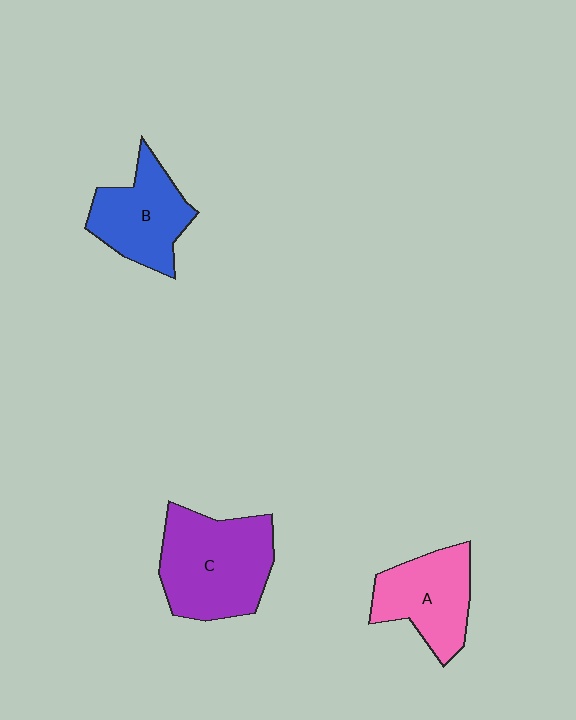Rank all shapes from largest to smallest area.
From largest to smallest: C (purple), B (blue), A (pink).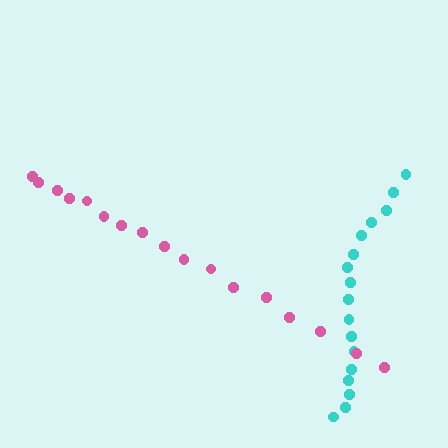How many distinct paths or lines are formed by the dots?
There are 2 distinct paths.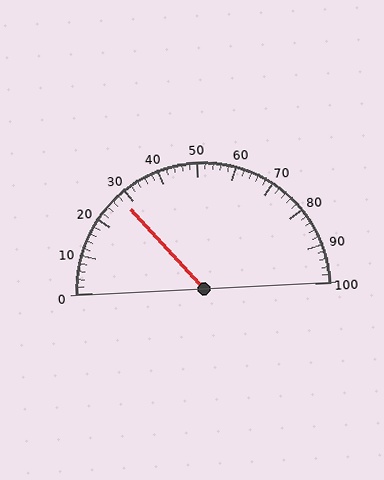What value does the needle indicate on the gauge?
The needle indicates approximately 28.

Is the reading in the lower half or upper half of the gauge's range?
The reading is in the lower half of the range (0 to 100).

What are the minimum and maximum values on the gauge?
The gauge ranges from 0 to 100.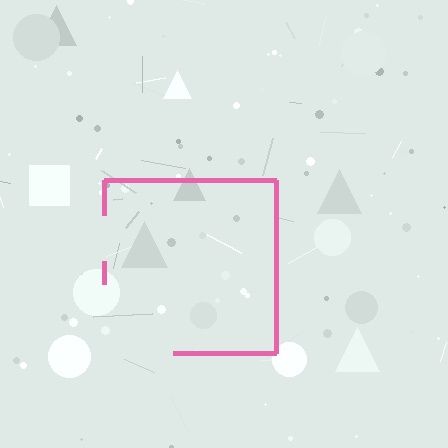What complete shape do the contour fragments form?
The contour fragments form a square.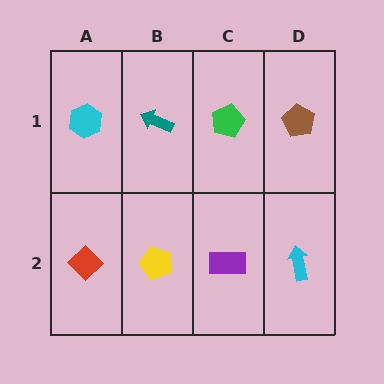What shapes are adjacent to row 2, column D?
A brown pentagon (row 1, column D), a purple rectangle (row 2, column C).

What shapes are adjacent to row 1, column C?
A purple rectangle (row 2, column C), a teal arrow (row 1, column B), a brown pentagon (row 1, column D).